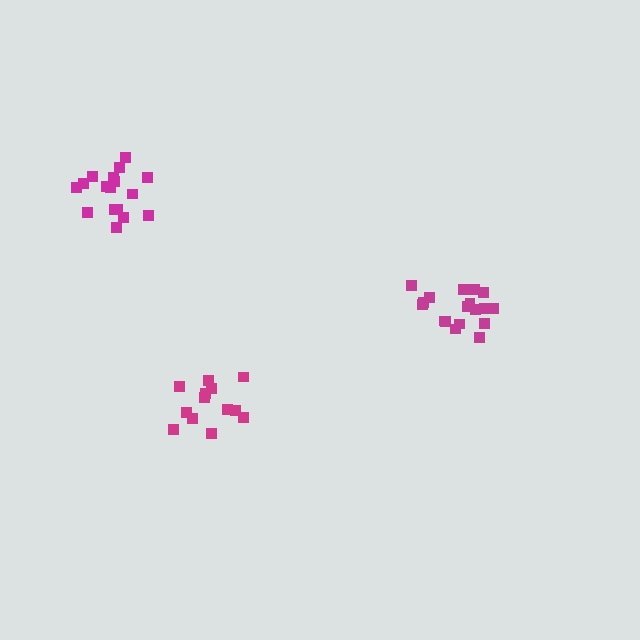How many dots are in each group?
Group 1: 13 dots, Group 2: 18 dots, Group 3: 18 dots (49 total).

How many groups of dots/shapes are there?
There are 3 groups.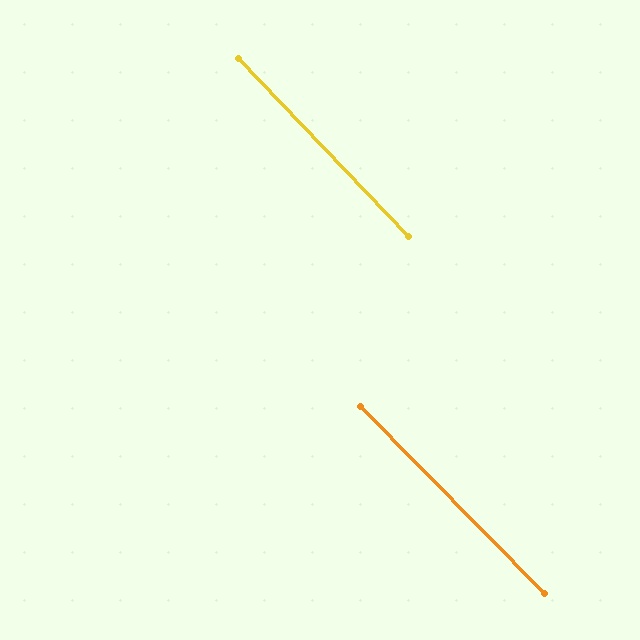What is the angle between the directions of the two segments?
Approximately 1 degree.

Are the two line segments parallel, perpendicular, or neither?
Parallel — their directions differ by only 0.9°.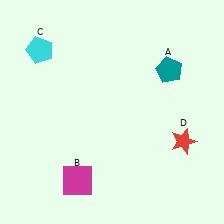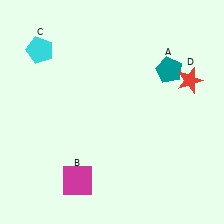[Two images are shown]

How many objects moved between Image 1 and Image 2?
1 object moved between the two images.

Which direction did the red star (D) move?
The red star (D) moved up.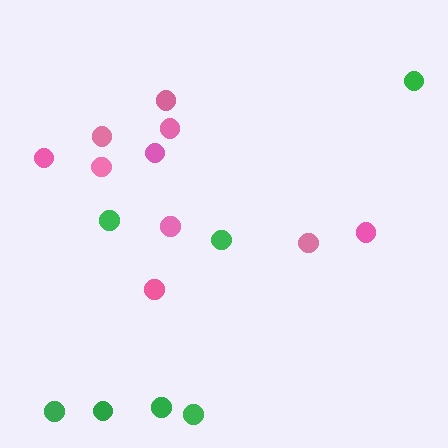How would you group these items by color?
There are 2 groups: one group of green circles (7) and one group of pink circles (10).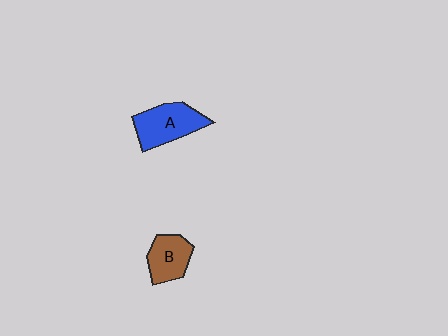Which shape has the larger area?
Shape A (blue).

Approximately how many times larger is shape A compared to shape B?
Approximately 1.3 times.